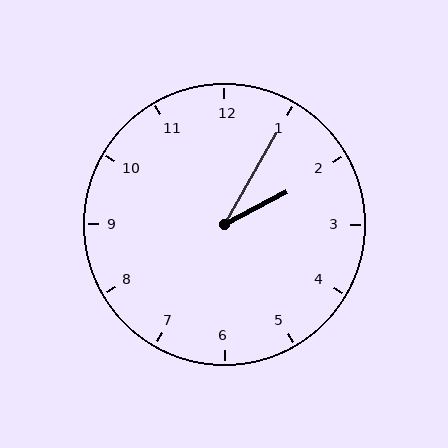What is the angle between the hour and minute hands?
Approximately 32 degrees.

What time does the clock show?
2:05.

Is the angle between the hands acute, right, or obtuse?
It is acute.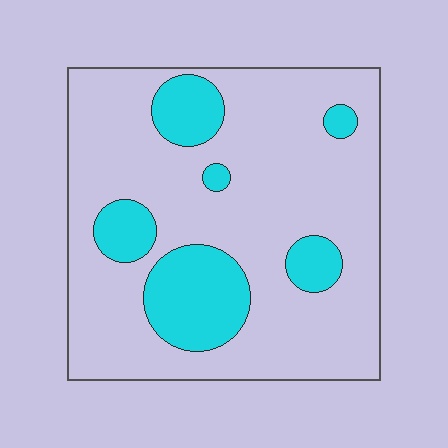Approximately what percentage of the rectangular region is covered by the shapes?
Approximately 20%.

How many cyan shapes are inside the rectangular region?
6.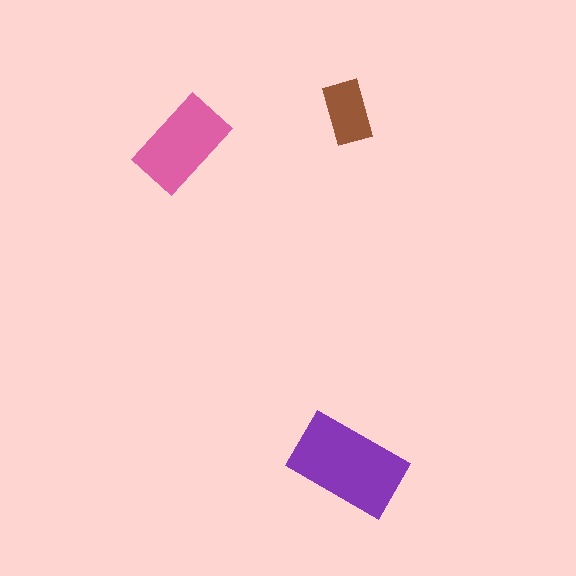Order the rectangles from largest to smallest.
the purple one, the pink one, the brown one.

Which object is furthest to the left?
The pink rectangle is leftmost.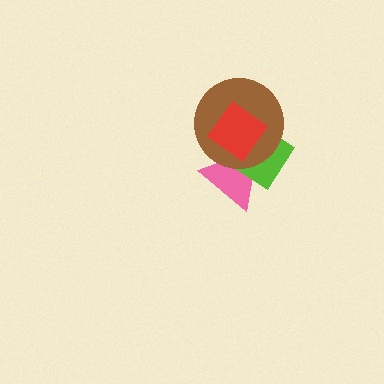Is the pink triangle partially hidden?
Yes, it is partially covered by another shape.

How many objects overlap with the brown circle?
3 objects overlap with the brown circle.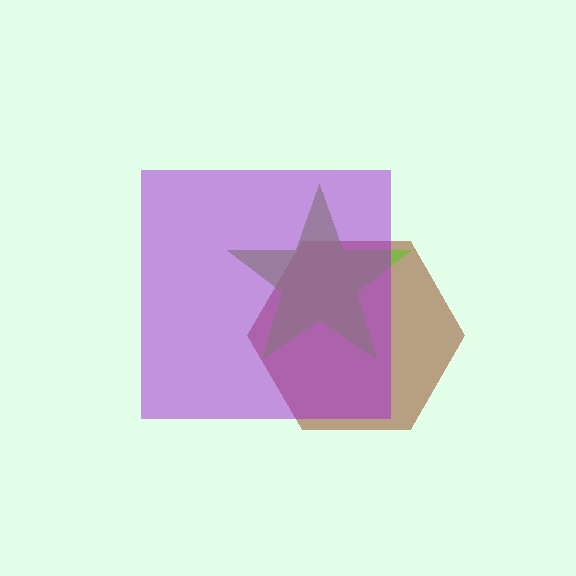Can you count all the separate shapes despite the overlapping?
Yes, there are 3 separate shapes.